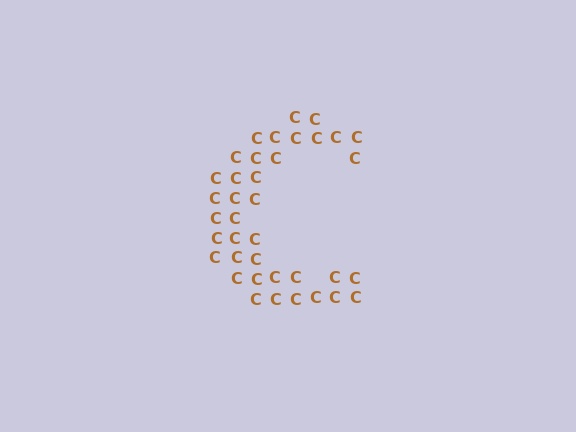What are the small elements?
The small elements are letter C's.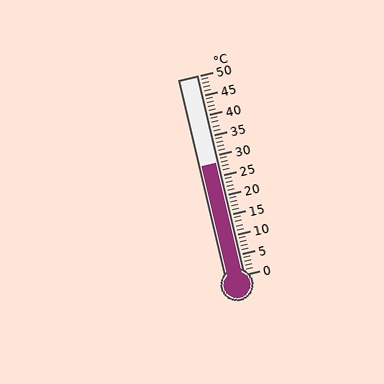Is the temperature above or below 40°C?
The temperature is below 40°C.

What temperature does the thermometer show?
The thermometer shows approximately 28°C.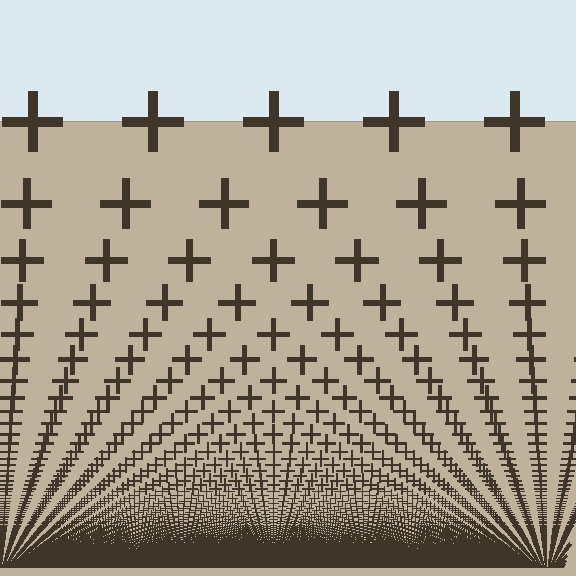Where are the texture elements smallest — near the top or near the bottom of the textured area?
Near the bottom.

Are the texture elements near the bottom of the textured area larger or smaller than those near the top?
Smaller. The gradient is inverted — elements near the bottom are smaller and denser.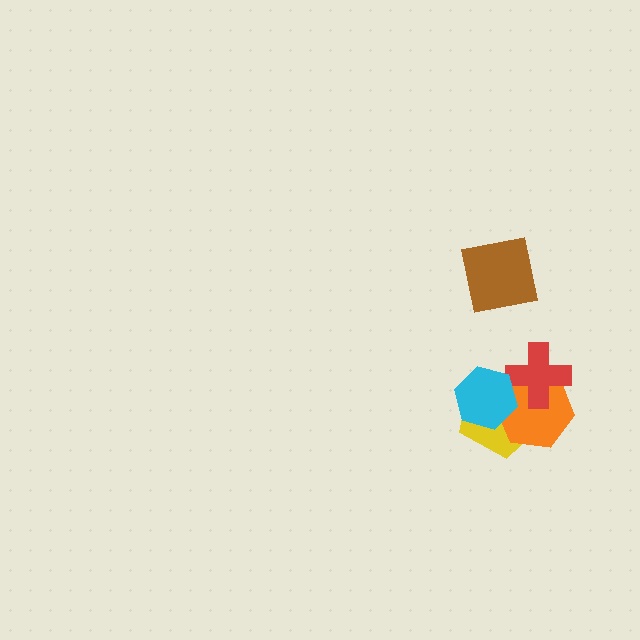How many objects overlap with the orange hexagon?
3 objects overlap with the orange hexagon.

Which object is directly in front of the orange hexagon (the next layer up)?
The red cross is directly in front of the orange hexagon.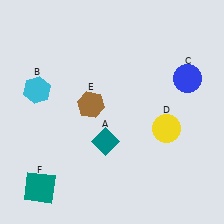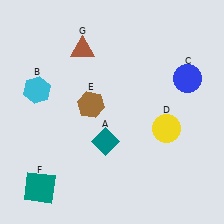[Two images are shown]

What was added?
A brown triangle (G) was added in Image 2.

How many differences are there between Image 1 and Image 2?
There is 1 difference between the two images.